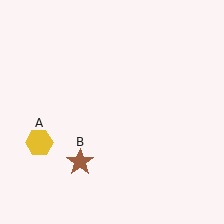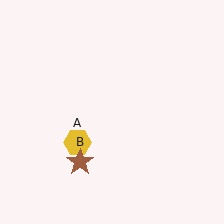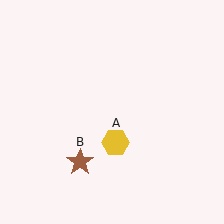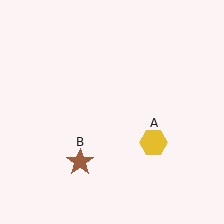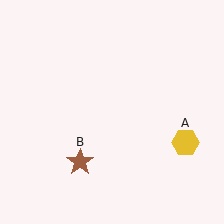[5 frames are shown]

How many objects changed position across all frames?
1 object changed position: yellow hexagon (object A).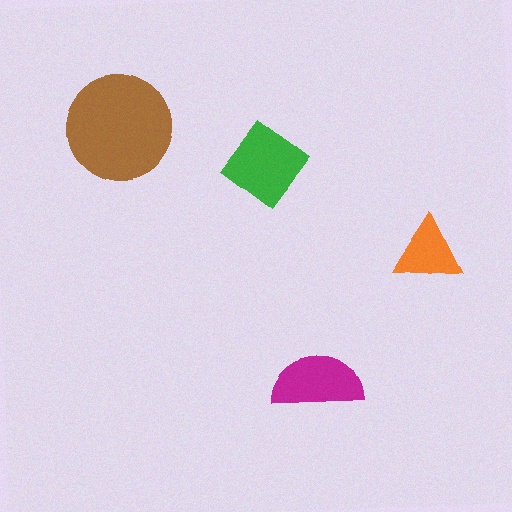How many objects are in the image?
There are 4 objects in the image.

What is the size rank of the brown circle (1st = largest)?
1st.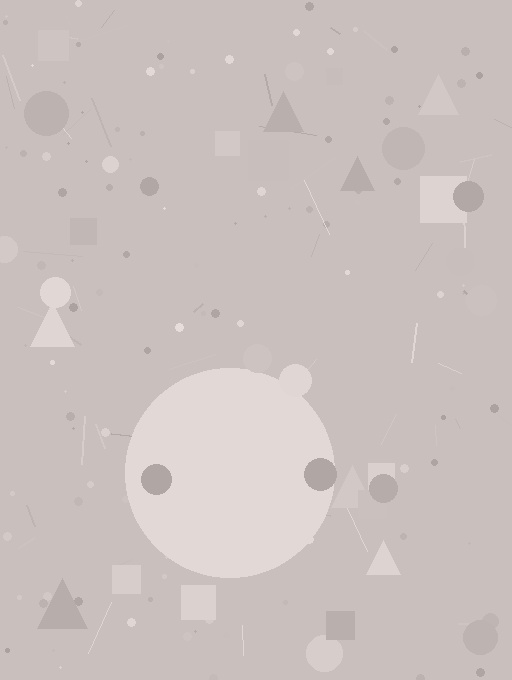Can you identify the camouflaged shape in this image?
The camouflaged shape is a circle.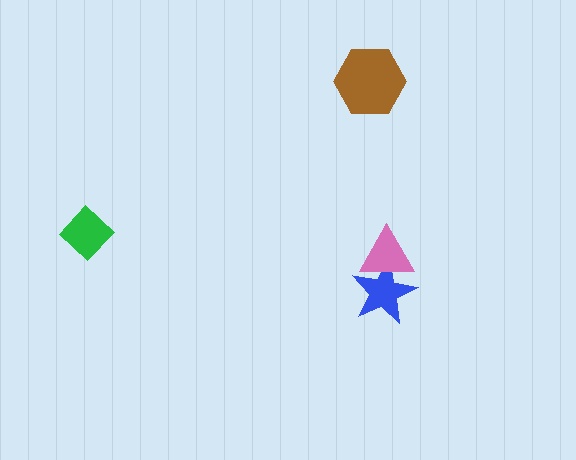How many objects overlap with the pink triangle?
1 object overlaps with the pink triangle.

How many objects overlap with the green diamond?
0 objects overlap with the green diamond.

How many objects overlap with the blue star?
1 object overlaps with the blue star.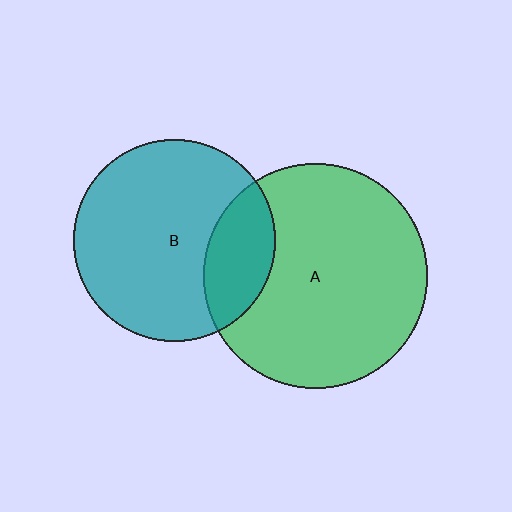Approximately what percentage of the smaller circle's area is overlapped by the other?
Approximately 25%.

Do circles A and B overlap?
Yes.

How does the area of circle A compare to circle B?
Approximately 1.2 times.